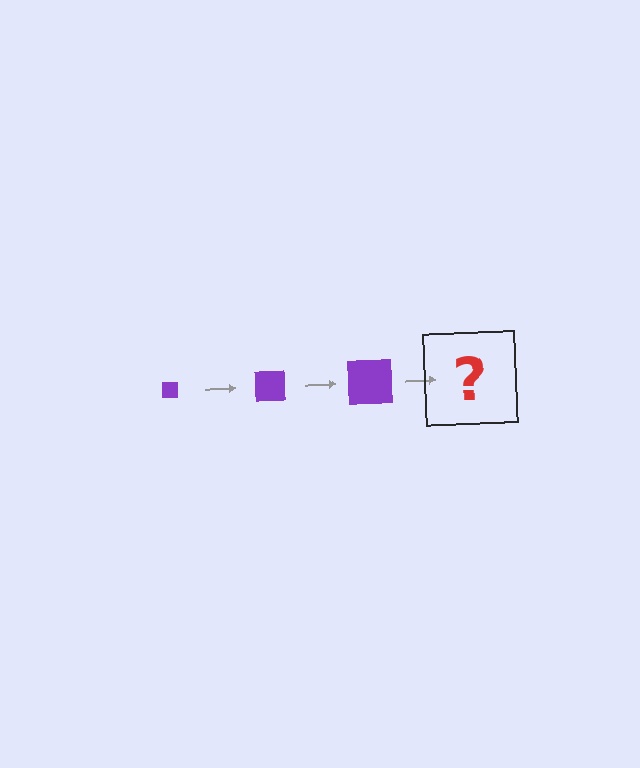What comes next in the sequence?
The next element should be a purple square, larger than the previous one.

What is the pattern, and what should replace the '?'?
The pattern is that the square gets progressively larger each step. The '?' should be a purple square, larger than the previous one.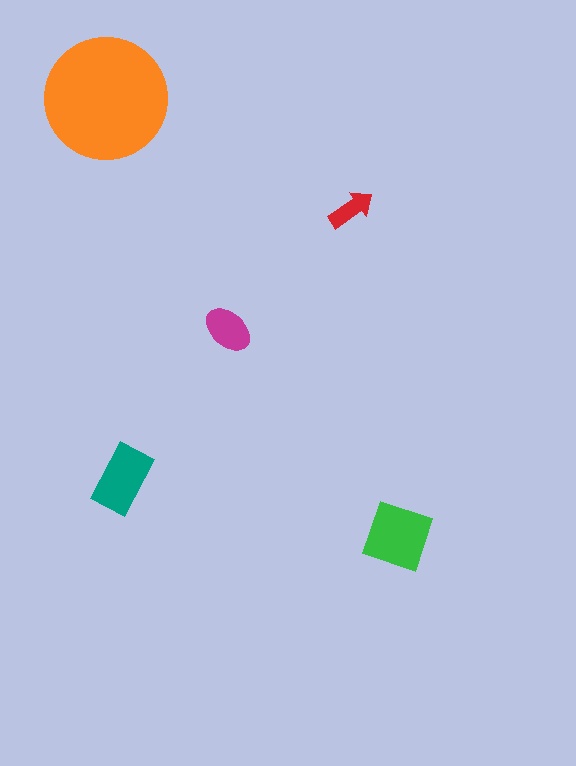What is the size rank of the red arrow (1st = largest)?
5th.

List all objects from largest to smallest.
The orange circle, the green square, the teal rectangle, the magenta ellipse, the red arrow.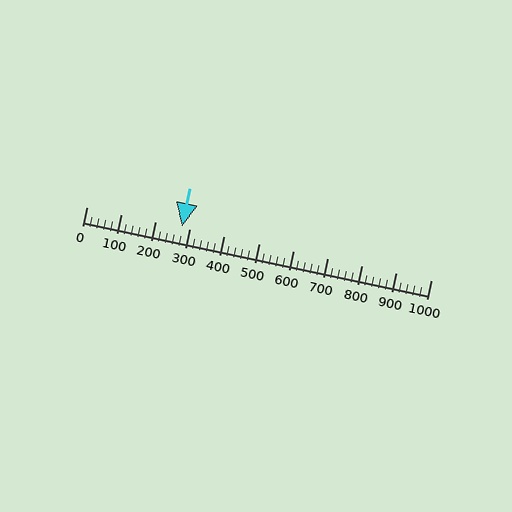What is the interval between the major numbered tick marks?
The major tick marks are spaced 100 units apart.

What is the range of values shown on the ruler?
The ruler shows values from 0 to 1000.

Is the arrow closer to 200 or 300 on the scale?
The arrow is closer to 300.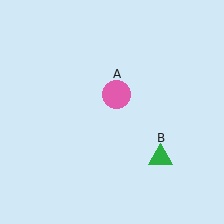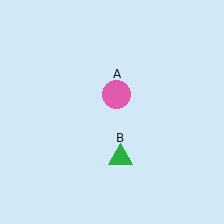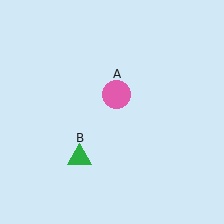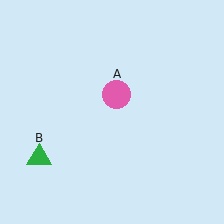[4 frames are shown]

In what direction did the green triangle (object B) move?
The green triangle (object B) moved left.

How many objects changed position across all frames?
1 object changed position: green triangle (object B).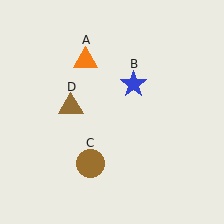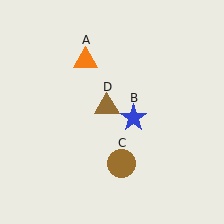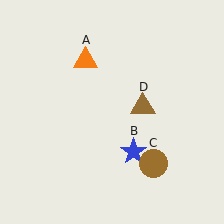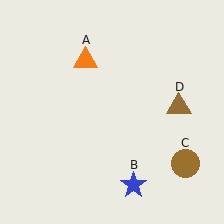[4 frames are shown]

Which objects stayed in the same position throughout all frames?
Orange triangle (object A) remained stationary.